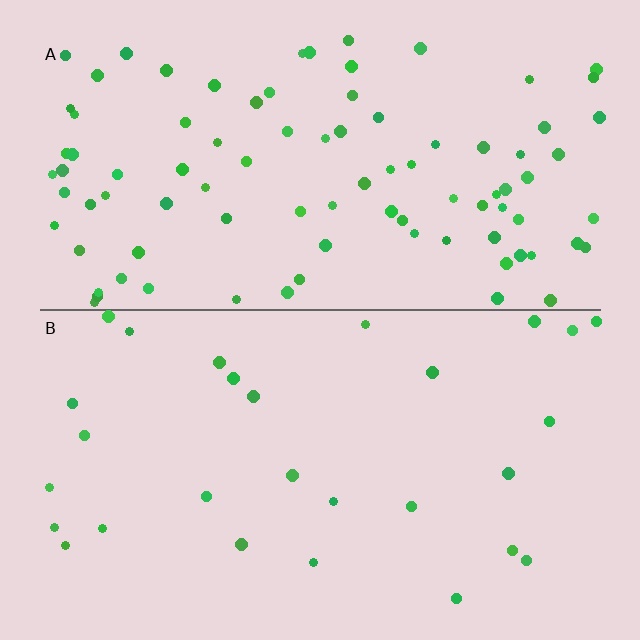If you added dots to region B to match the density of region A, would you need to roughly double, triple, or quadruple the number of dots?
Approximately triple.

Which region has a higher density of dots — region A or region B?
A (the top).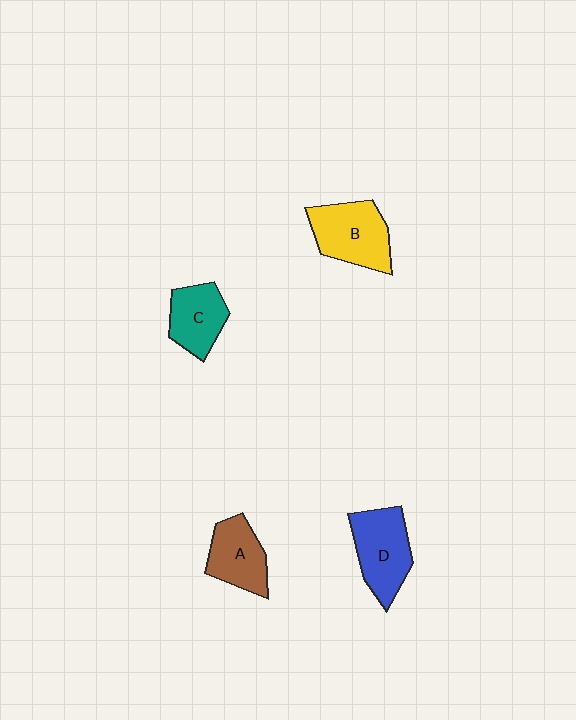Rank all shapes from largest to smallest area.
From largest to smallest: B (yellow), D (blue), A (brown), C (teal).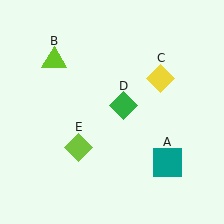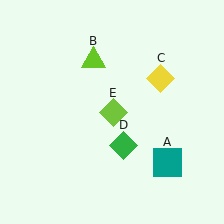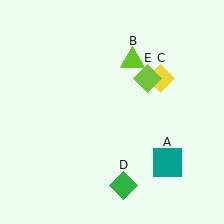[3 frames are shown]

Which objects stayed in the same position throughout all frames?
Teal square (object A) and yellow diamond (object C) remained stationary.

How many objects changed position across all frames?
3 objects changed position: lime triangle (object B), green diamond (object D), lime diamond (object E).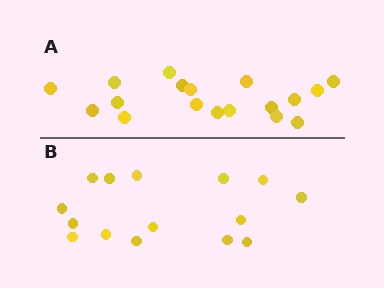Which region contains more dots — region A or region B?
Region A (the top region) has more dots.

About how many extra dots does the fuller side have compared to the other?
Region A has just a few more — roughly 2 or 3 more dots than region B.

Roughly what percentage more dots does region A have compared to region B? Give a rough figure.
About 20% more.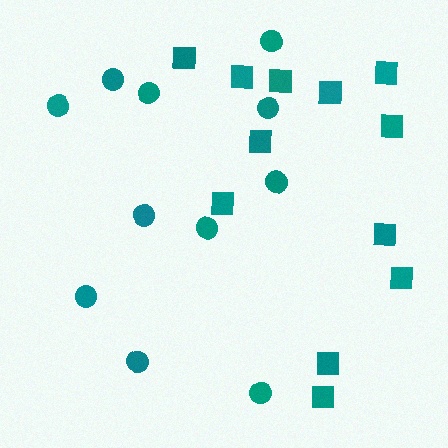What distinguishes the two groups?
There are 2 groups: one group of circles (11) and one group of squares (12).